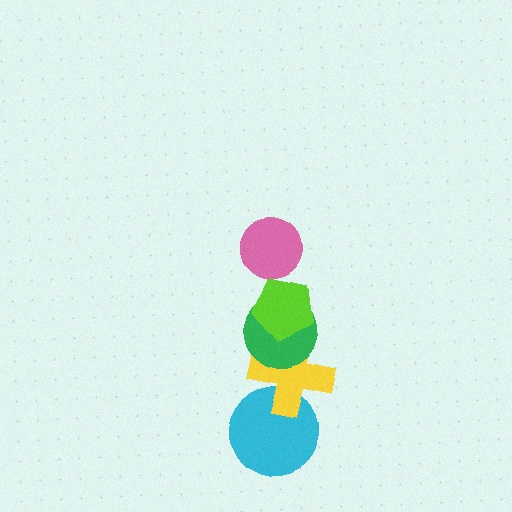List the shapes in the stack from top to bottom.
From top to bottom: the pink circle, the lime pentagon, the green circle, the yellow cross, the cyan circle.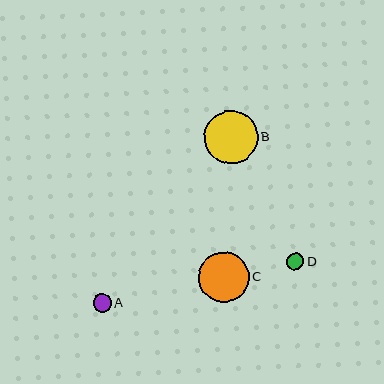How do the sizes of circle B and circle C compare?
Circle B and circle C are approximately the same size.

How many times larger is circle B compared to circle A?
Circle B is approximately 2.9 times the size of circle A.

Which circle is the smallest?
Circle D is the smallest with a size of approximately 17 pixels.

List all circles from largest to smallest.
From largest to smallest: B, C, A, D.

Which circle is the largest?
Circle B is the largest with a size of approximately 53 pixels.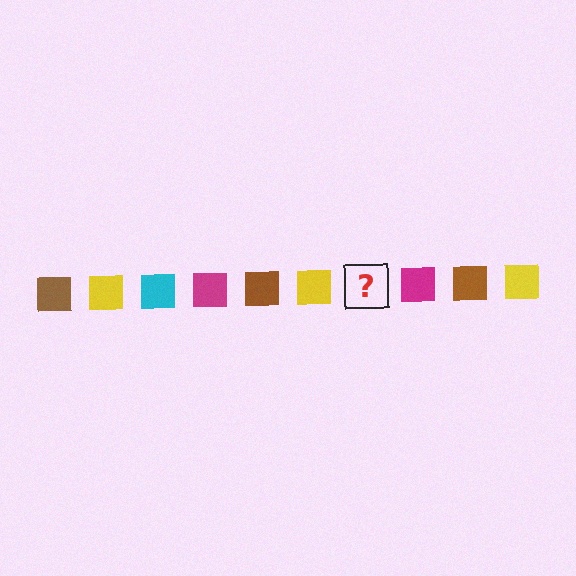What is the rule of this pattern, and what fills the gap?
The rule is that the pattern cycles through brown, yellow, cyan, magenta squares. The gap should be filled with a cyan square.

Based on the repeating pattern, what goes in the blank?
The blank should be a cyan square.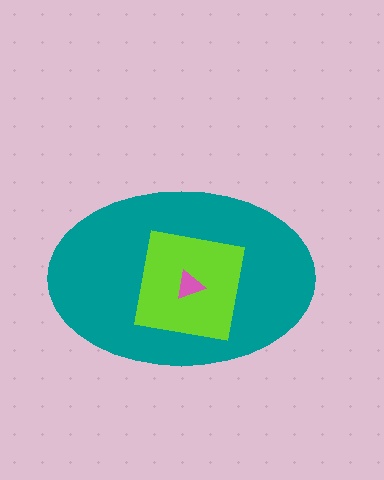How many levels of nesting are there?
3.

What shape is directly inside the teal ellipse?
The lime square.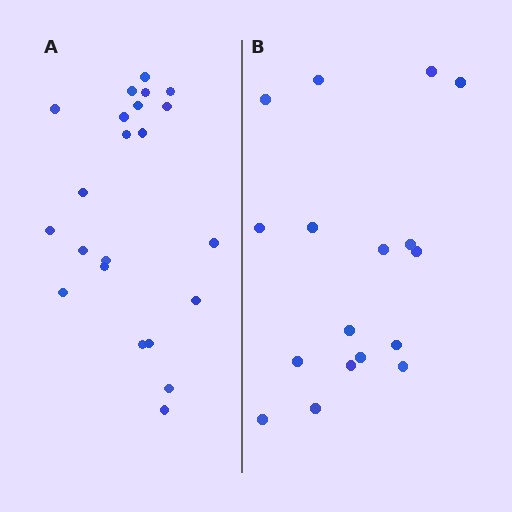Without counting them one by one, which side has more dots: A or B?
Region A (the left region) has more dots.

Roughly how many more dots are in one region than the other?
Region A has about 5 more dots than region B.